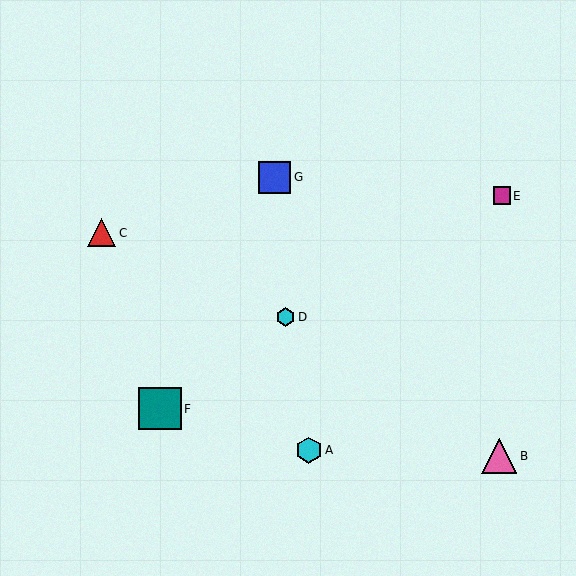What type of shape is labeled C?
Shape C is a red triangle.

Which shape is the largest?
The teal square (labeled F) is the largest.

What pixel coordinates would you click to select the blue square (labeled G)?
Click at (275, 177) to select the blue square G.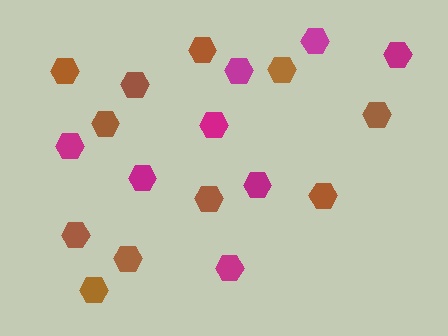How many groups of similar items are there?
There are 2 groups: one group of brown hexagons (11) and one group of magenta hexagons (8).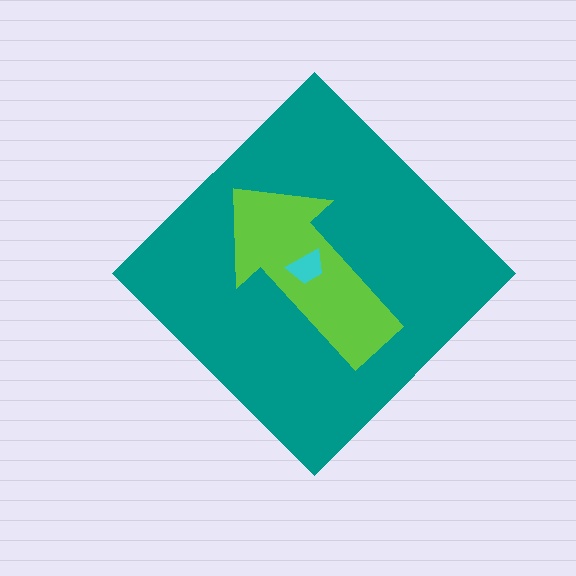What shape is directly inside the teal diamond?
The lime arrow.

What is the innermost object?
The cyan trapezoid.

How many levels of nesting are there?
3.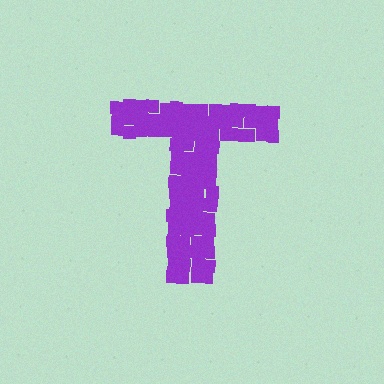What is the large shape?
The large shape is the letter T.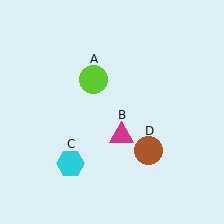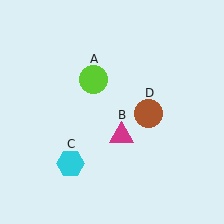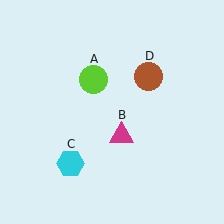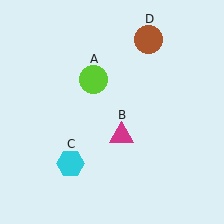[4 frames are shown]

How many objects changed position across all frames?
1 object changed position: brown circle (object D).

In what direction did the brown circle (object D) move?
The brown circle (object D) moved up.